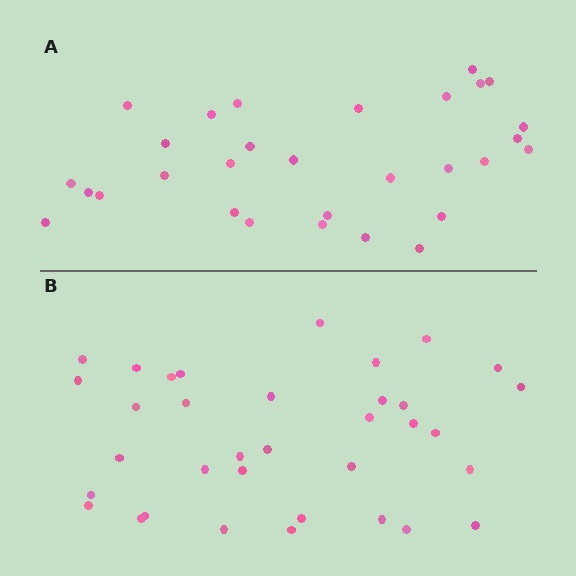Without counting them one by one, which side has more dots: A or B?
Region B (the bottom region) has more dots.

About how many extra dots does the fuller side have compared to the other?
Region B has about 5 more dots than region A.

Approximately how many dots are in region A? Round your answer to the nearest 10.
About 30 dots.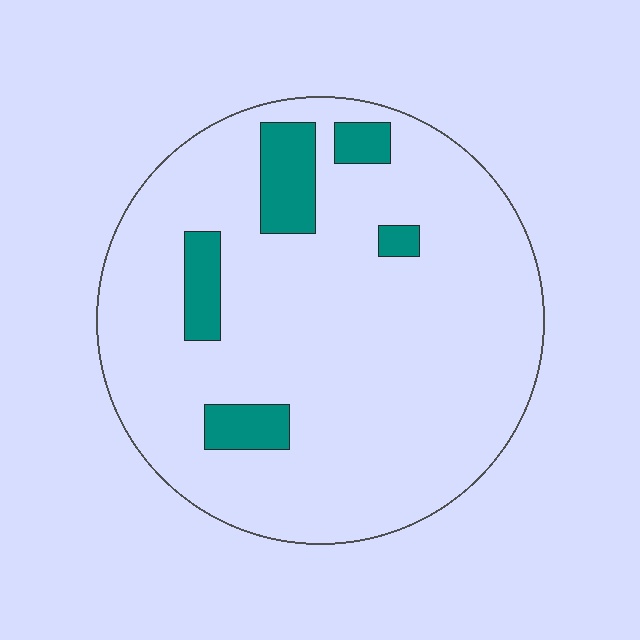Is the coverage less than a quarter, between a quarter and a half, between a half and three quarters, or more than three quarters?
Less than a quarter.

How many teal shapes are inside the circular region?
5.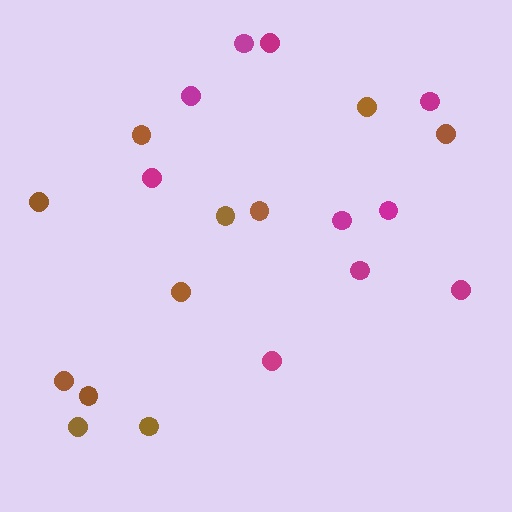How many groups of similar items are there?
There are 2 groups: one group of brown circles (11) and one group of magenta circles (10).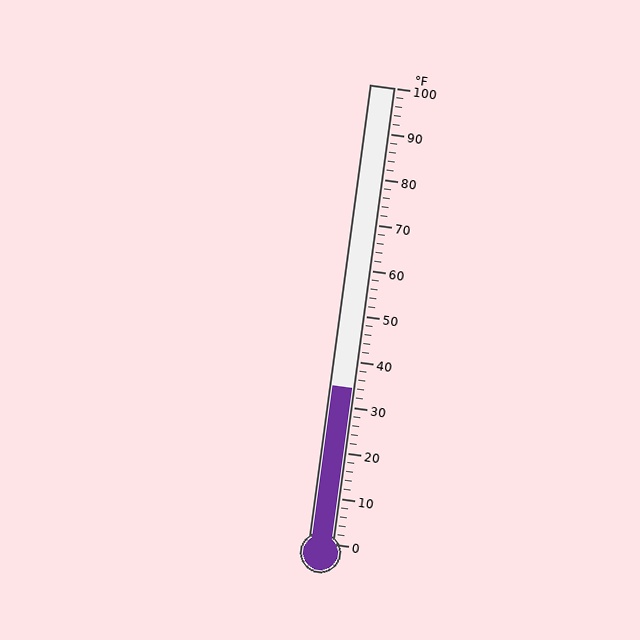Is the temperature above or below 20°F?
The temperature is above 20°F.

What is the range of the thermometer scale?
The thermometer scale ranges from 0°F to 100°F.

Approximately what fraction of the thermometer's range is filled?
The thermometer is filled to approximately 35% of its range.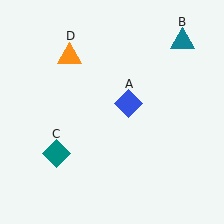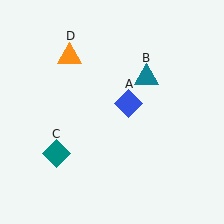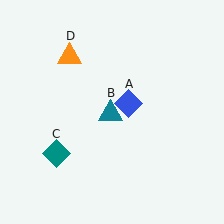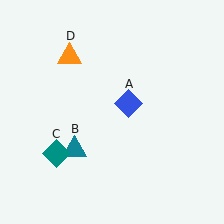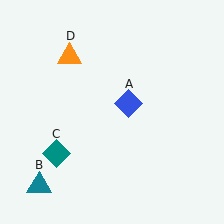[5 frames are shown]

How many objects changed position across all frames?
1 object changed position: teal triangle (object B).